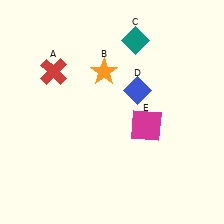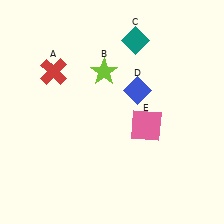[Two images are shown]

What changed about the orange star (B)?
In Image 1, B is orange. In Image 2, it changed to lime.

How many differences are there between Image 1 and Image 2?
There are 2 differences between the two images.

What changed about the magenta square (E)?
In Image 1, E is magenta. In Image 2, it changed to pink.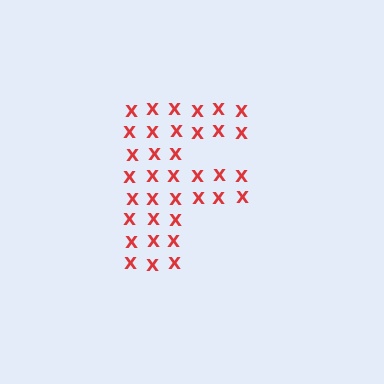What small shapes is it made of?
It is made of small letter X's.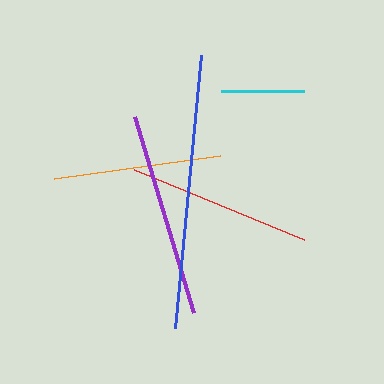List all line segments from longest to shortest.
From longest to shortest: blue, purple, red, orange, cyan.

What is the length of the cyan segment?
The cyan segment is approximately 83 pixels long.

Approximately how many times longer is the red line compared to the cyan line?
The red line is approximately 2.2 times the length of the cyan line.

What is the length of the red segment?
The red segment is approximately 184 pixels long.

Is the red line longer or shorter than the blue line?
The blue line is longer than the red line.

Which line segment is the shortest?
The cyan line is the shortest at approximately 83 pixels.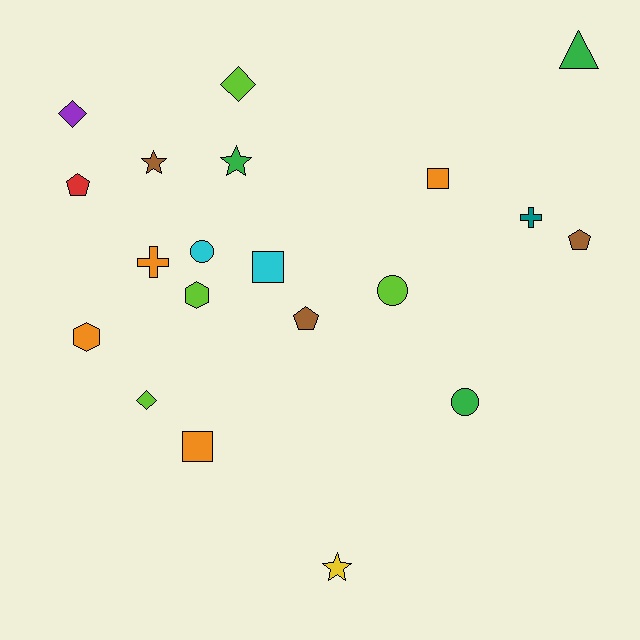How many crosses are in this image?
There are 2 crosses.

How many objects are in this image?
There are 20 objects.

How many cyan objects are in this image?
There are 2 cyan objects.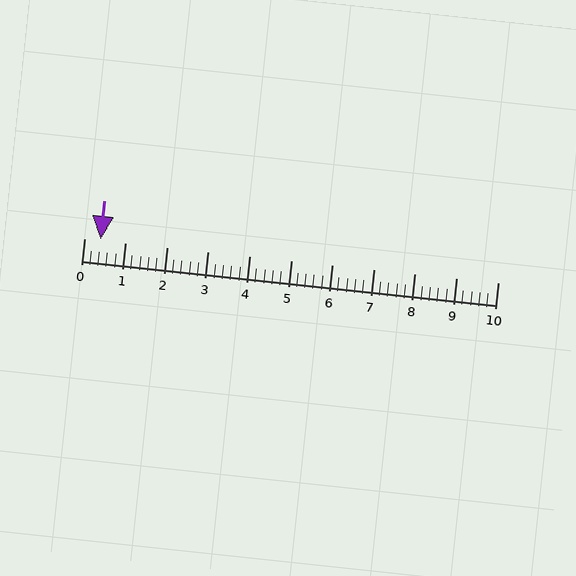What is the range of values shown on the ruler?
The ruler shows values from 0 to 10.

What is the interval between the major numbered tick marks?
The major tick marks are spaced 1 units apart.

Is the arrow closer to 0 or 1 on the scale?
The arrow is closer to 0.